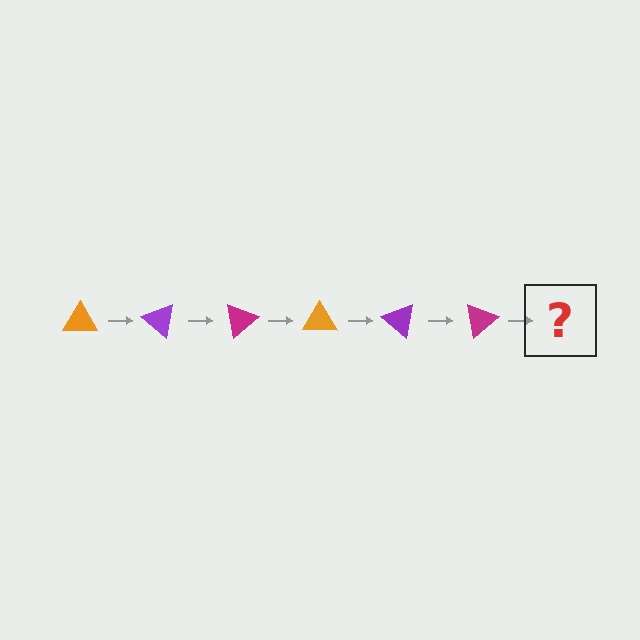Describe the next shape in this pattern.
It should be an orange triangle, rotated 240 degrees from the start.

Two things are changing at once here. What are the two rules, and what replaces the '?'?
The two rules are that it rotates 40 degrees each step and the color cycles through orange, purple, and magenta. The '?' should be an orange triangle, rotated 240 degrees from the start.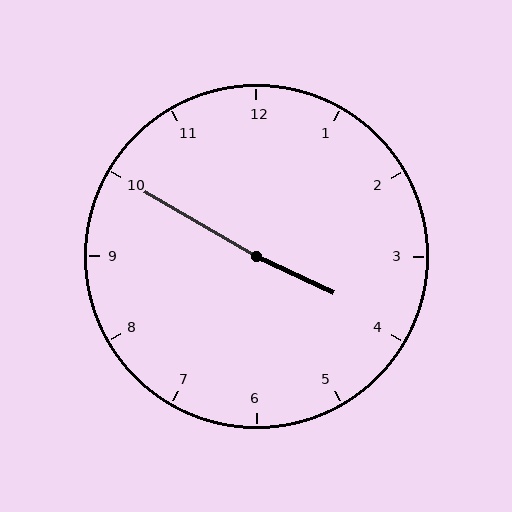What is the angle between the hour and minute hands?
Approximately 175 degrees.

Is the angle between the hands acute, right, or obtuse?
It is obtuse.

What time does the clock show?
3:50.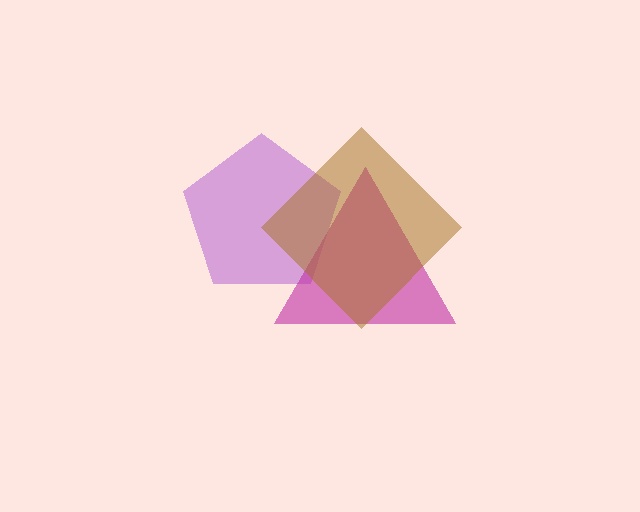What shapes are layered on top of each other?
The layered shapes are: a purple pentagon, a magenta triangle, a brown diamond.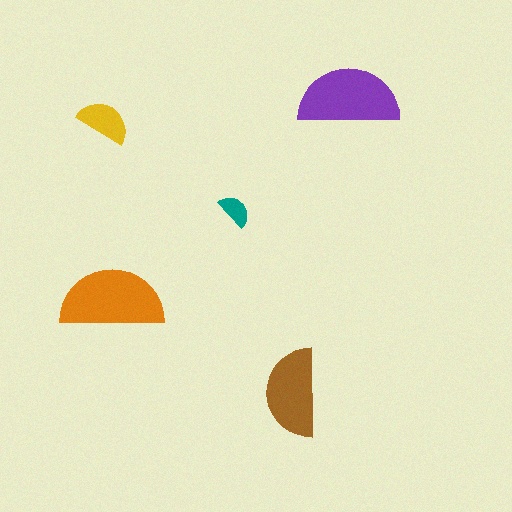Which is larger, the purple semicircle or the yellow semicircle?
The purple one.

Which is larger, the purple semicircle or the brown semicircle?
The purple one.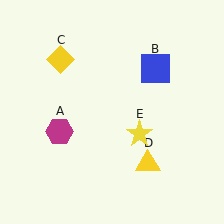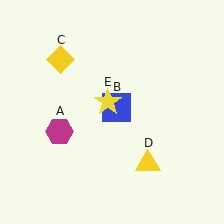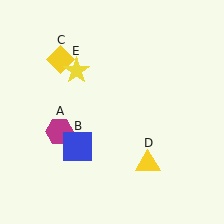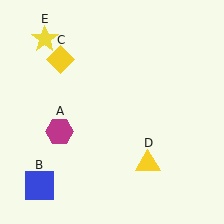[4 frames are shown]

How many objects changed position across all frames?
2 objects changed position: blue square (object B), yellow star (object E).